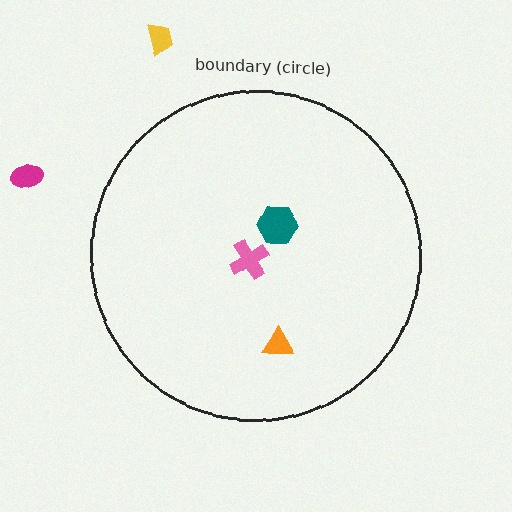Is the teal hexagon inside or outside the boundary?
Inside.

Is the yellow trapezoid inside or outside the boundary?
Outside.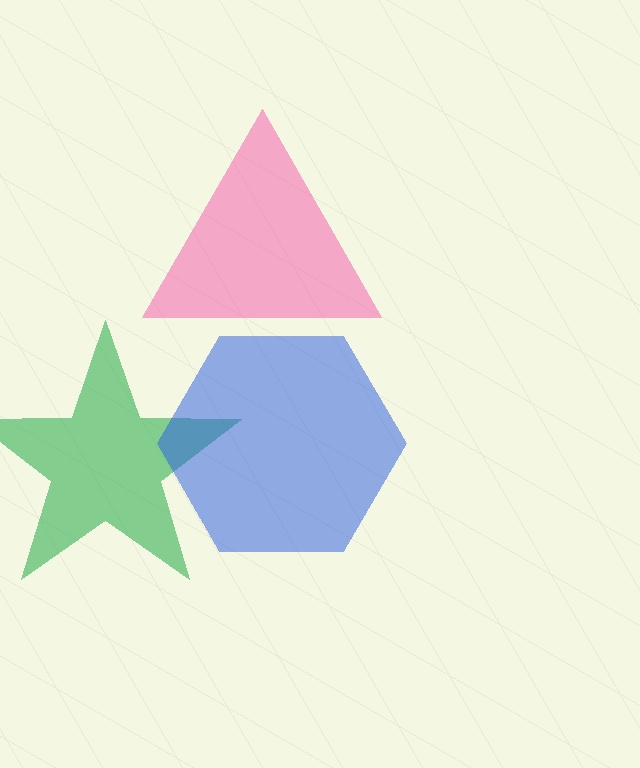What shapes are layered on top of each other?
The layered shapes are: a pink triangle, a green star, a blue hexagon.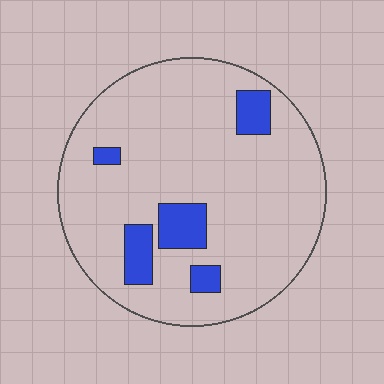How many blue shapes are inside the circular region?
5.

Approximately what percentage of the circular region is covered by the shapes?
Approximately 10%.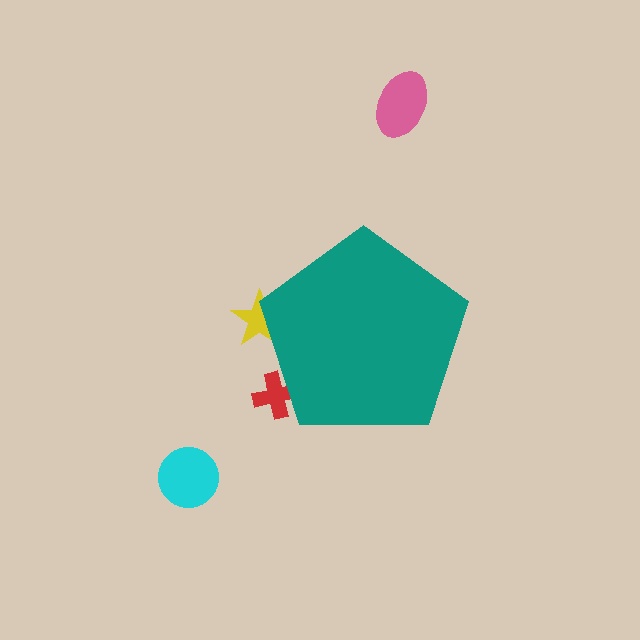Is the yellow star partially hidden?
Yes, the yellow star is partially hidden behind the teal pentagon.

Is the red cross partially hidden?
Yes, the red cross is partially hidden behind the teal pentagon.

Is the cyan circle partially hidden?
No, the cyan circle is fully visible.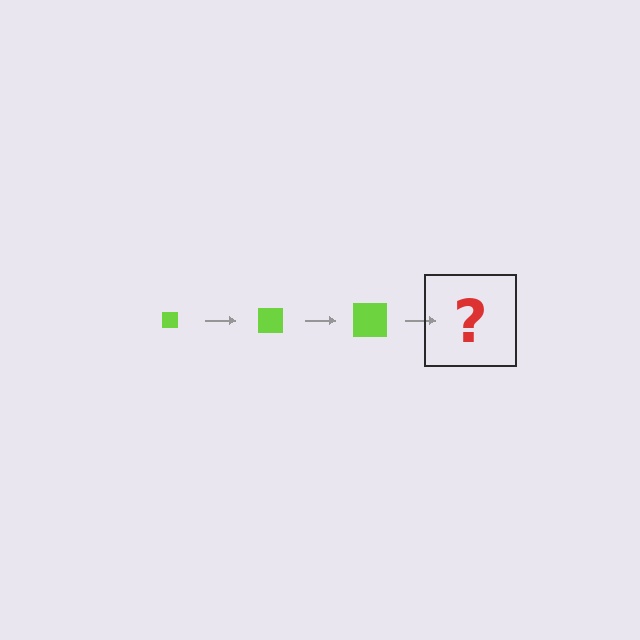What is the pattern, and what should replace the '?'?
The pattern is that the square gets progressively larger each step. The '?' should be a lime square, larger than the previous one.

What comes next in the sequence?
The next element should be a lime square, larger than the previous one.